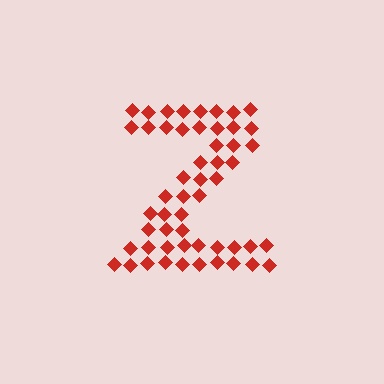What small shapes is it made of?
It is made of small diamonds.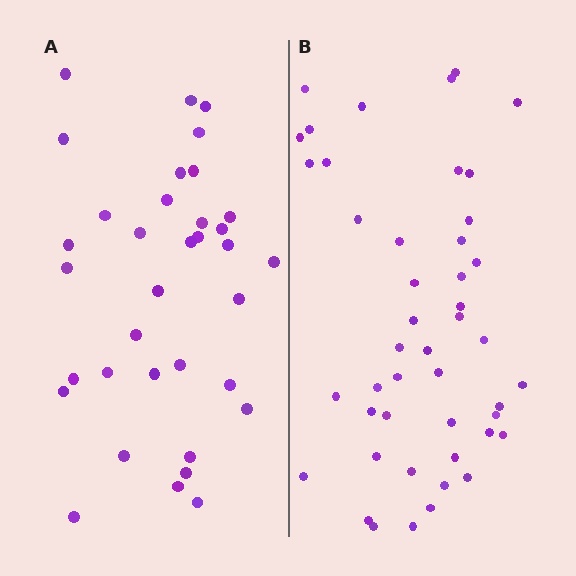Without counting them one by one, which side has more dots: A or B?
Region B (the right region) has more dots.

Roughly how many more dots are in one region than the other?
Region B has roughly 12 or so more dots than region A.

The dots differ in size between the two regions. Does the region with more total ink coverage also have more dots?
No. Region A has more total ink coverage because its dots are larger, but region B actually contains more individual dots. Total area can be misleading — the number of items is what matters here.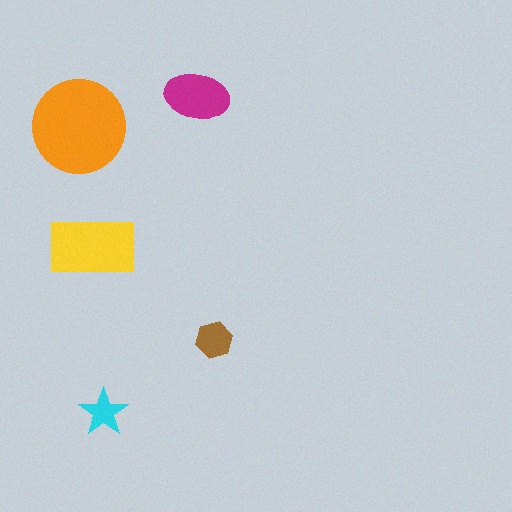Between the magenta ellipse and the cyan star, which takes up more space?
The magenta ellipse.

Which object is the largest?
The orange circle.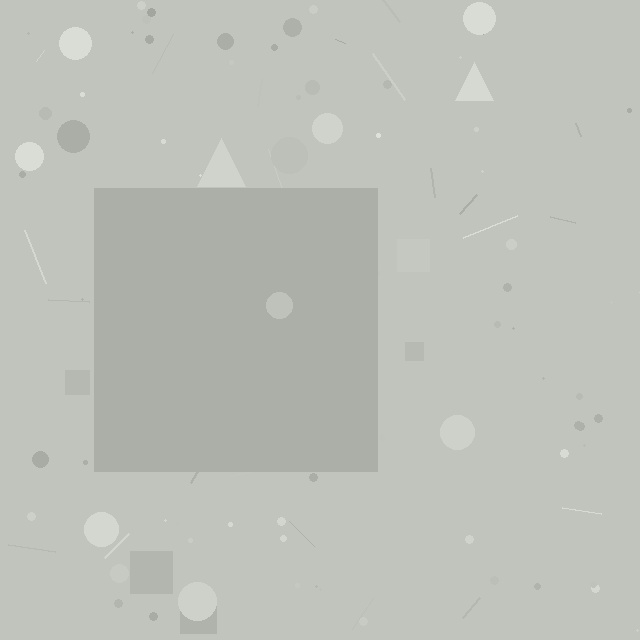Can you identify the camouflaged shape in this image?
The camouflaged shape is a square.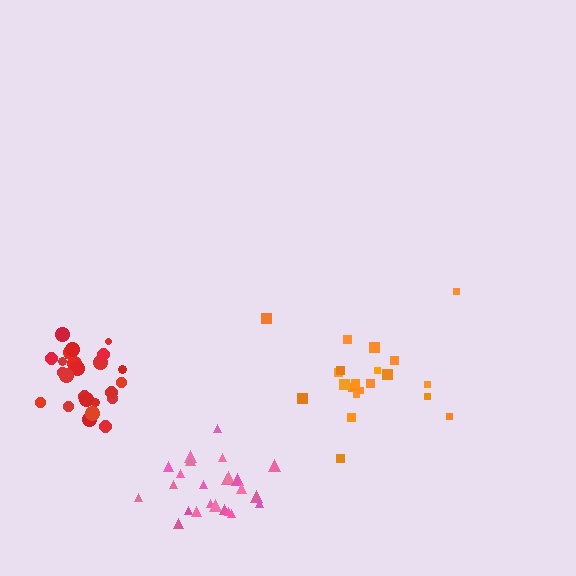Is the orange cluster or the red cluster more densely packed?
Red.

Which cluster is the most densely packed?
Red.